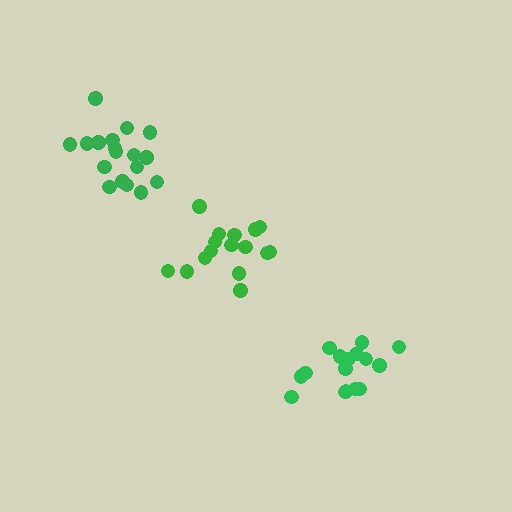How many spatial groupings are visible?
There are 3 spatial groupings.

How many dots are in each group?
Group 1: 16 dots, Group 2: 18 dots, Group 3: 16 dots (50 total).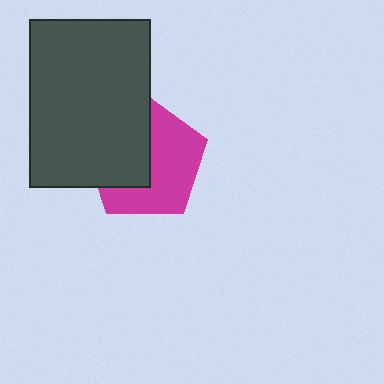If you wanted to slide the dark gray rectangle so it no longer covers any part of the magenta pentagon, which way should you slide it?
Slide it left — that is the most direct way to separate the two shapes.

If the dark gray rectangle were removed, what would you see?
You would see the complete magenta pentagon.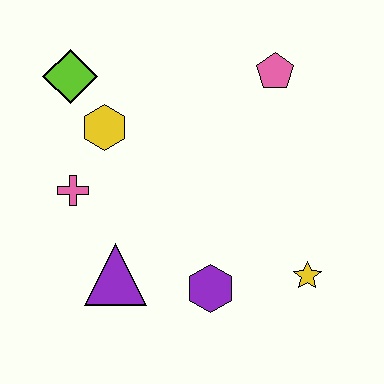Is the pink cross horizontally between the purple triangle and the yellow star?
No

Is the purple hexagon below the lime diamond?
Yes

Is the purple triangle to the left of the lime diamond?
No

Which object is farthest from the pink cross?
The yellow star is farthest from the pink cross.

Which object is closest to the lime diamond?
The yellow hexagon is closest to the lime diamond.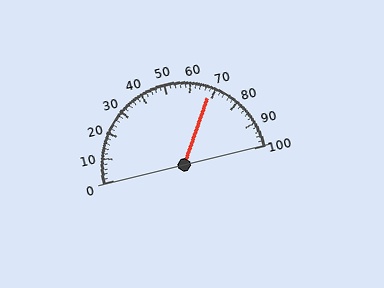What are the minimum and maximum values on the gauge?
The gauge ranges from 0 to 100.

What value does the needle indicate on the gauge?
The needle indicates approximately 68.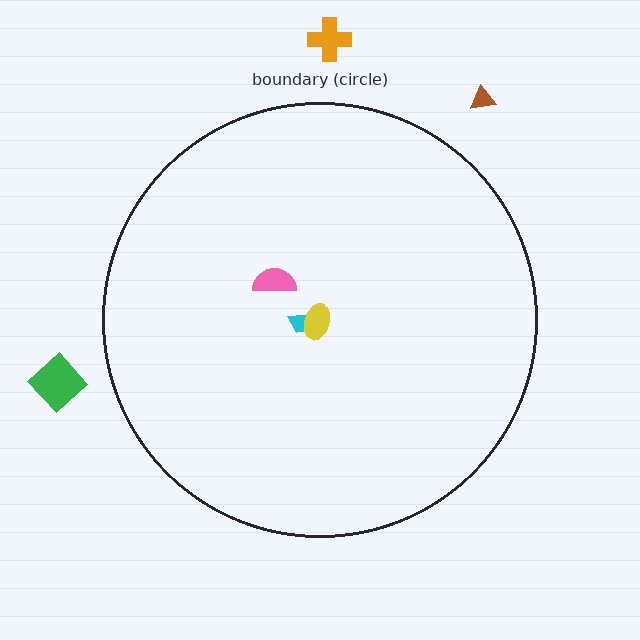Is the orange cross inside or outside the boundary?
Outside.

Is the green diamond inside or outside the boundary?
Outside.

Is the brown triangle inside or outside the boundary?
Outside.